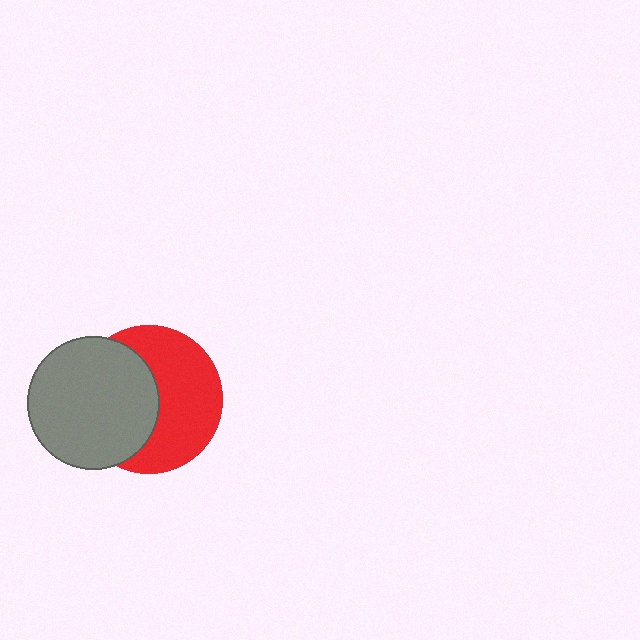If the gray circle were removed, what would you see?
You would see the complete red circle.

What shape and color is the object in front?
The object in front is a gray circle.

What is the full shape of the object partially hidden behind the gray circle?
The partially hidden object is a red circle.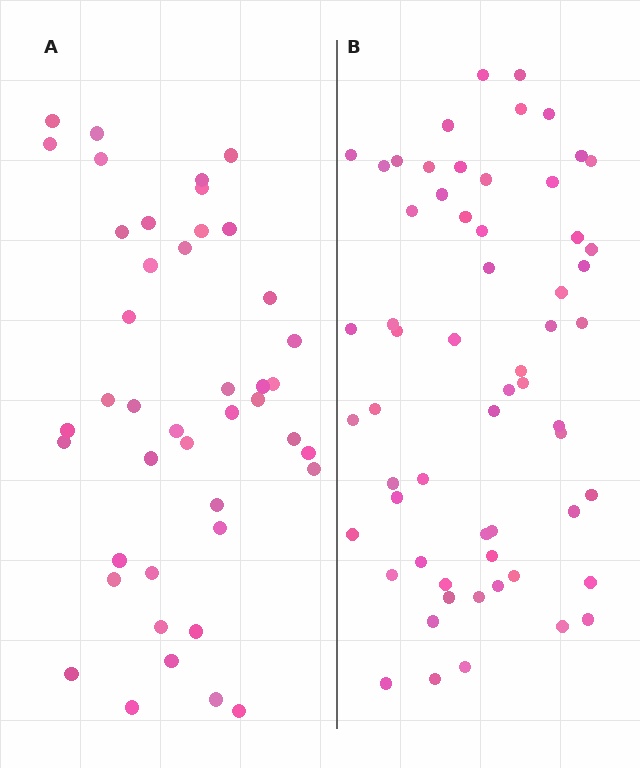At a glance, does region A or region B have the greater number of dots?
Region B (the right region) has more dots.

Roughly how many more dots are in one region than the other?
Region B has approximately 15 more dots than region A.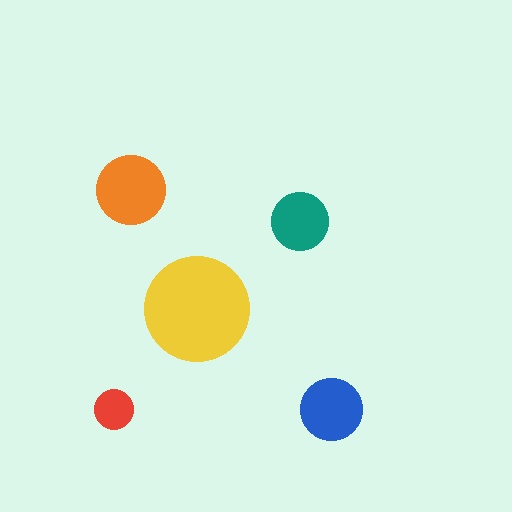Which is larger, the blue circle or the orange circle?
The orange one.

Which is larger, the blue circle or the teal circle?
The blue one.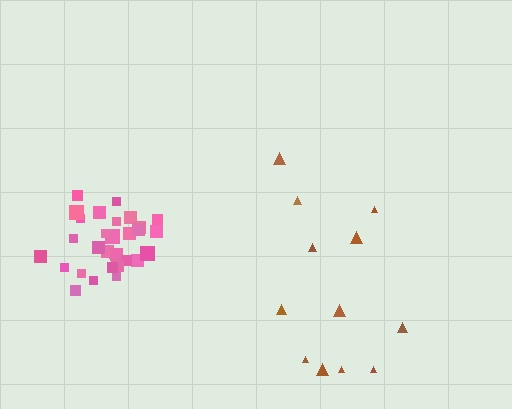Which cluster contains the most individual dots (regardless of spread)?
Pink (30).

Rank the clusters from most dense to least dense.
pink, brown.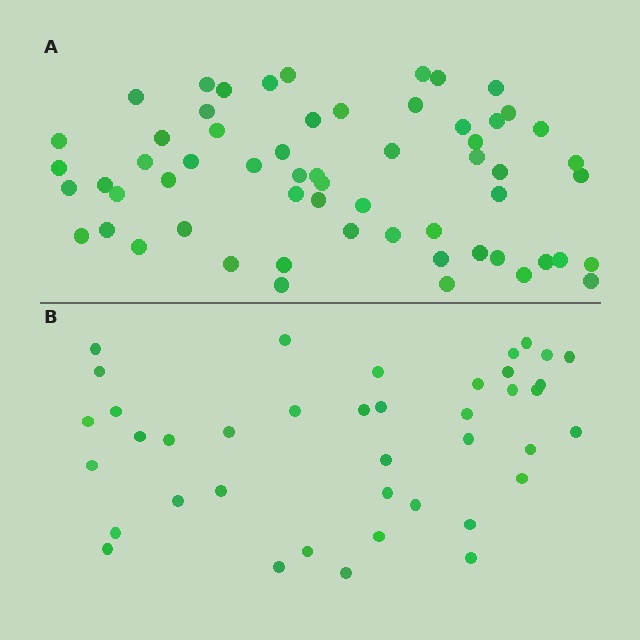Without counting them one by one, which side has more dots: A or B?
Region A (the top region) has more dots.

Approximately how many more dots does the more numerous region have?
Region A has approximately 20 more dots than region B.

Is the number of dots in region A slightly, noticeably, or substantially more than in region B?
Region A has substantially more. The ratio is roughly 1.5 to 1.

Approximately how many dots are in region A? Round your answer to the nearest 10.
About 60 dots.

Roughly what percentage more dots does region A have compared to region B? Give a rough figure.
About 50% more.